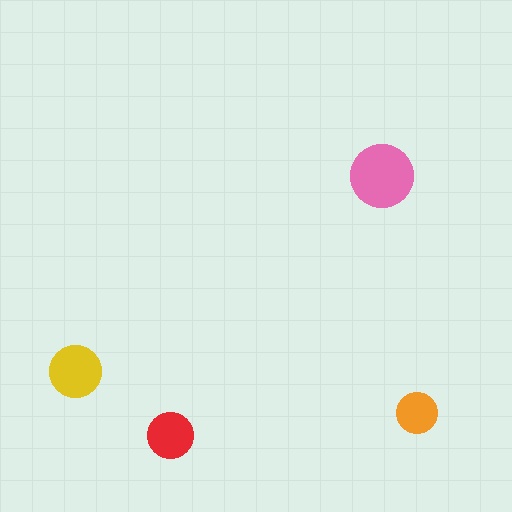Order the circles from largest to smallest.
the pink one, the yellow one, the red one, the orange one.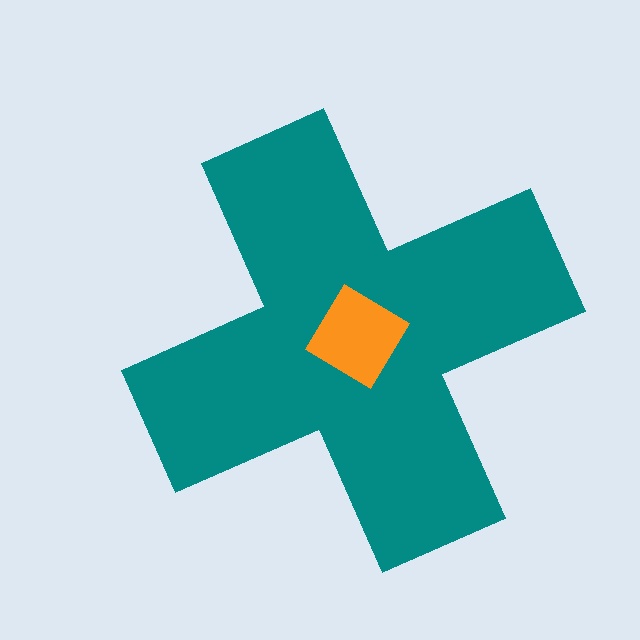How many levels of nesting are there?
2.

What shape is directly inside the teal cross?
The orange diamond.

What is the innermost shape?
The orange diamond.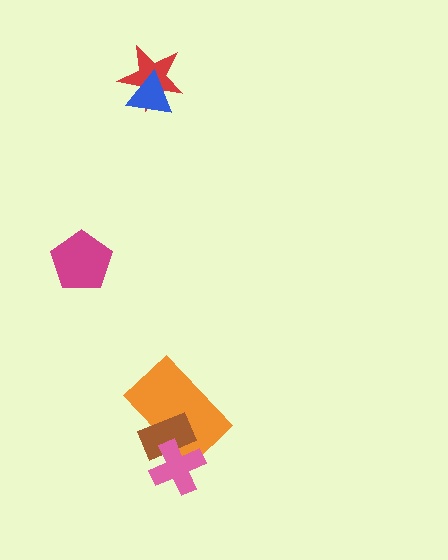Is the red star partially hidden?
Yes, it is partially covered by another shape.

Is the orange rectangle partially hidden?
Yes, it is partially covered by another shape.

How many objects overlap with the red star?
1 object overlaps with the red star.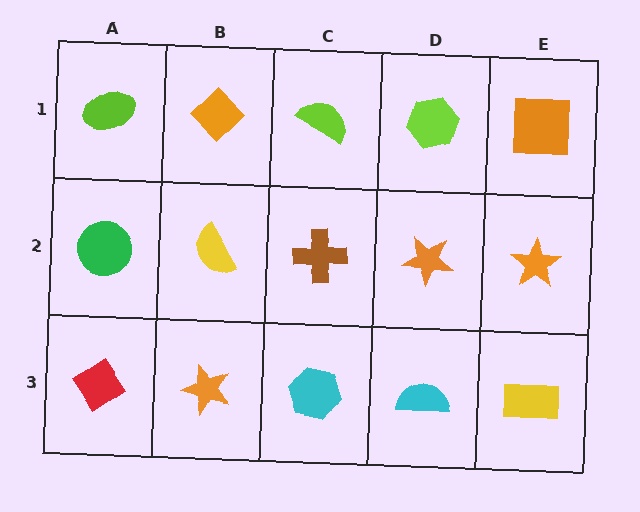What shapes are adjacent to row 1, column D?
An orange star (row 2, column D), a lime semicircle (row 1, column C), an orange square (row 1, column E).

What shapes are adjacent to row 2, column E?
An orange square (row 1, column E), a yellow rectangle (row 3, column E), an orange star (row 2, column D).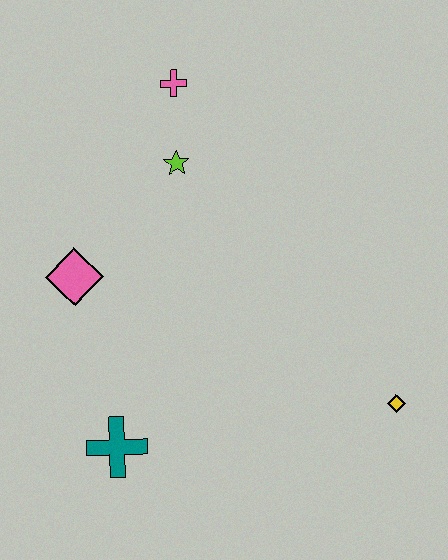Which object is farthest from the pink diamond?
The yellow diamond is farthest from the pink diamond.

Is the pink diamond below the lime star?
Yes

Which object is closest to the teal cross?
The pink diamond is closest to the teal cross.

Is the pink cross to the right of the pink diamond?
Yes